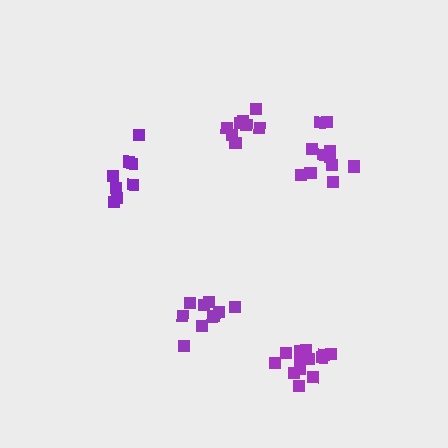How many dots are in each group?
Group 1: 8 dots, Group 2: 10 dots, Group 3: 9 dots, Group 4: 11 dots, Group 5: 13 dots (51 total).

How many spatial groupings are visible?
There are 5 spatial groupings.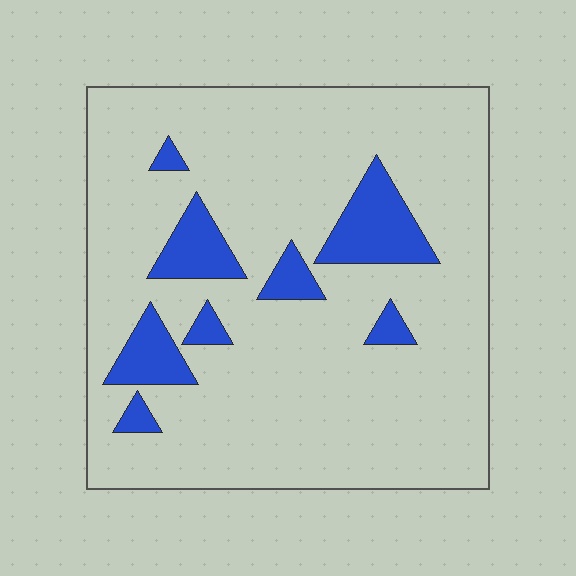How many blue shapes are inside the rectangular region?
8.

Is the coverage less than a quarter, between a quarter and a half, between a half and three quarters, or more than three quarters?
Less than a quarter.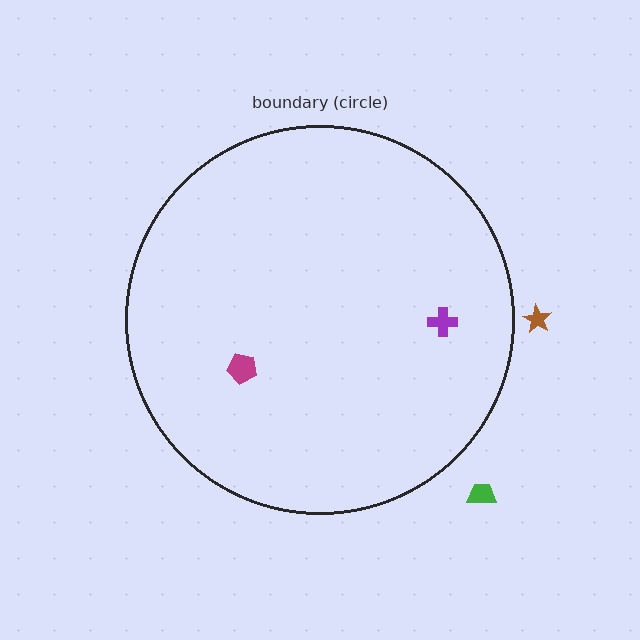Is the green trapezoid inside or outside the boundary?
Outside.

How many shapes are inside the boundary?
2 inside, 2 outside.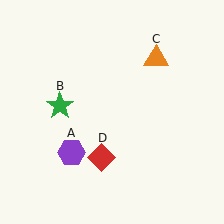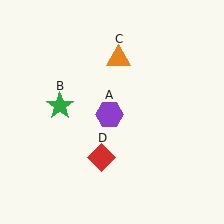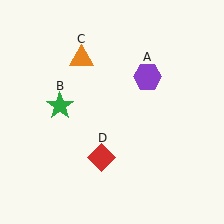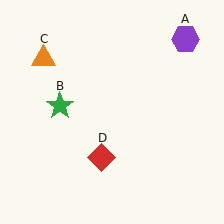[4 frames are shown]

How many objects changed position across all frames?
2 objects changed position: purple hexagon (object A), orange triangle (object C).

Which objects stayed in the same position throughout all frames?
Green star (object B) and red diamond (object D) remained stationary.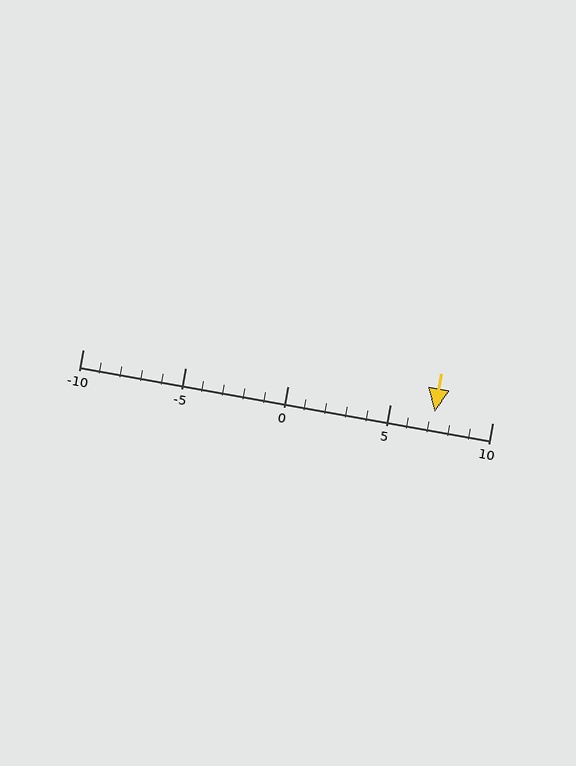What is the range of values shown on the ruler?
The ruler shows values from -10 to 10.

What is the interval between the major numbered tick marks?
The major tick marks are spaced 5 units apart.